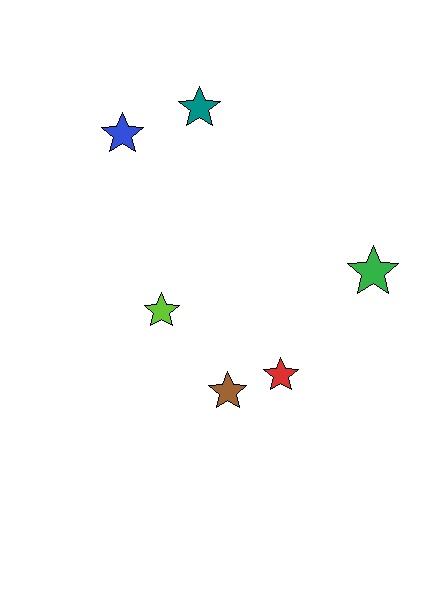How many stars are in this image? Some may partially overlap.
There are 6 stars.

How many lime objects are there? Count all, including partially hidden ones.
There is 1 lime object.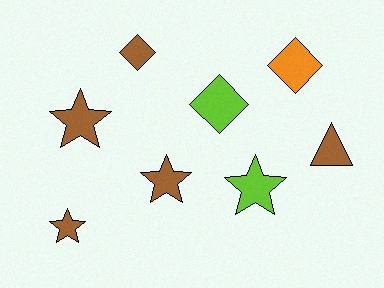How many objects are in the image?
There are 8 objects.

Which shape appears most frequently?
Star, with 4 objects.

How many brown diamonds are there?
There is 1 brown diamond.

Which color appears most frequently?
Brown, with 5 objects.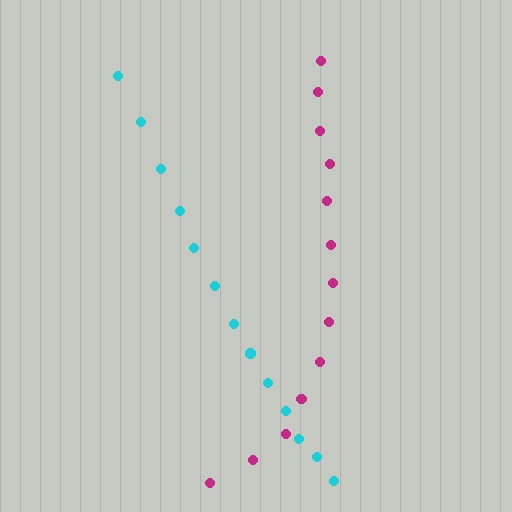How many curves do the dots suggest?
There are 2 distinct paths.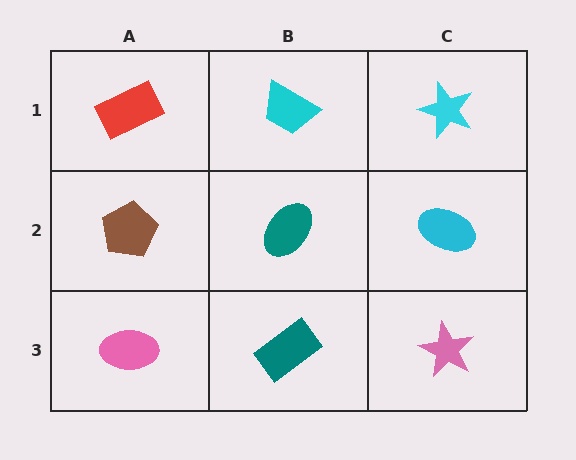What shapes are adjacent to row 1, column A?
A brown pentagon (row 2, column A), a cyan trapezoid (row 1, column B).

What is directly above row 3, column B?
A teal ellipse.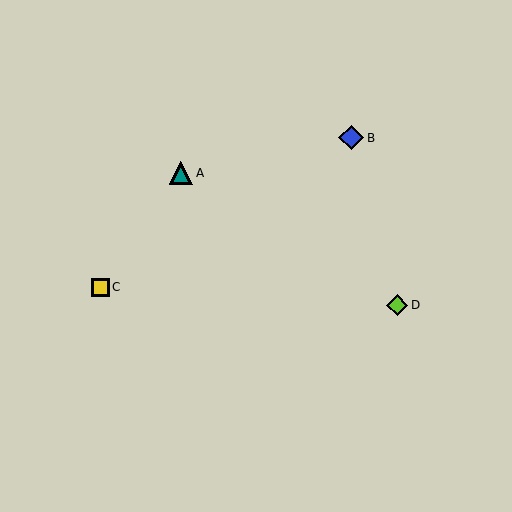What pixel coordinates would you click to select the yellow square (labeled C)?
Click at (100, 287) to select the yellow square C.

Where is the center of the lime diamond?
The center of the lime diamond is at (397, 305).